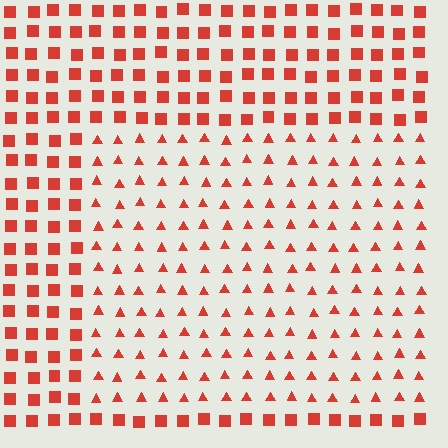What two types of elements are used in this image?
The image uses triangles inside the rectangle region and squares outside it.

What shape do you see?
I see a rectangle.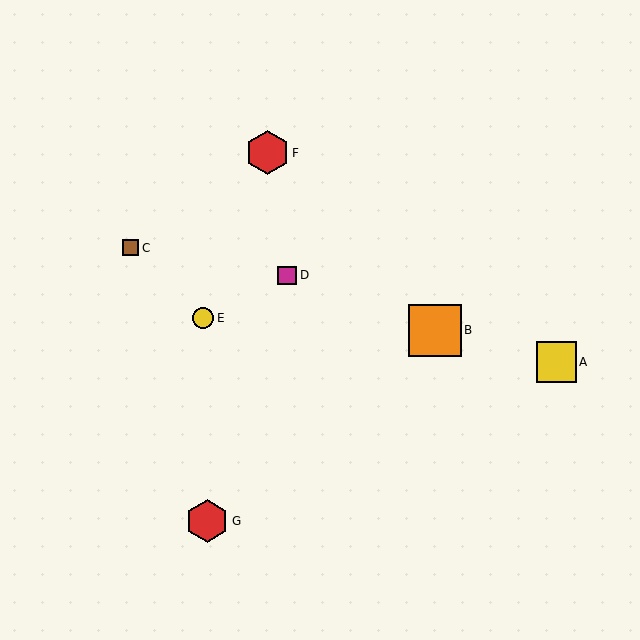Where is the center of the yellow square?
The center of the yellow square is at (556, 362).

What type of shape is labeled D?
Shape D is a magenta square.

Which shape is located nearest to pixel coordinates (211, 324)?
The yellow circle (labeled E) at (203, 318) is nearest to that location.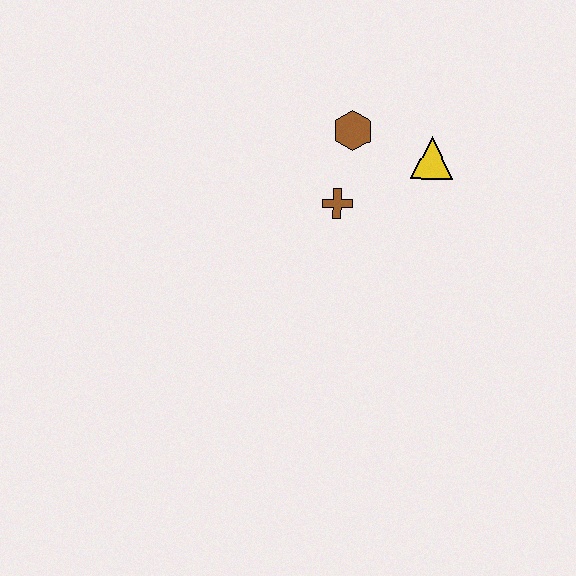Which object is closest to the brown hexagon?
The brown cross is closest to the brown hexagon.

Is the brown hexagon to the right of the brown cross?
Yes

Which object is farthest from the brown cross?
The yellow triangle is farthest from the brown cross.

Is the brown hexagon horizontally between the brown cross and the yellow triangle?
Yes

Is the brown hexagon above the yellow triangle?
Yes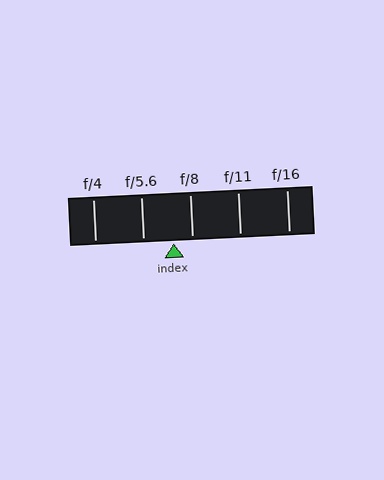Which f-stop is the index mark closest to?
The index mark is closest to f/8.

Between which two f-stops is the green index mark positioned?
The index mark is between f/5.6 and f/8.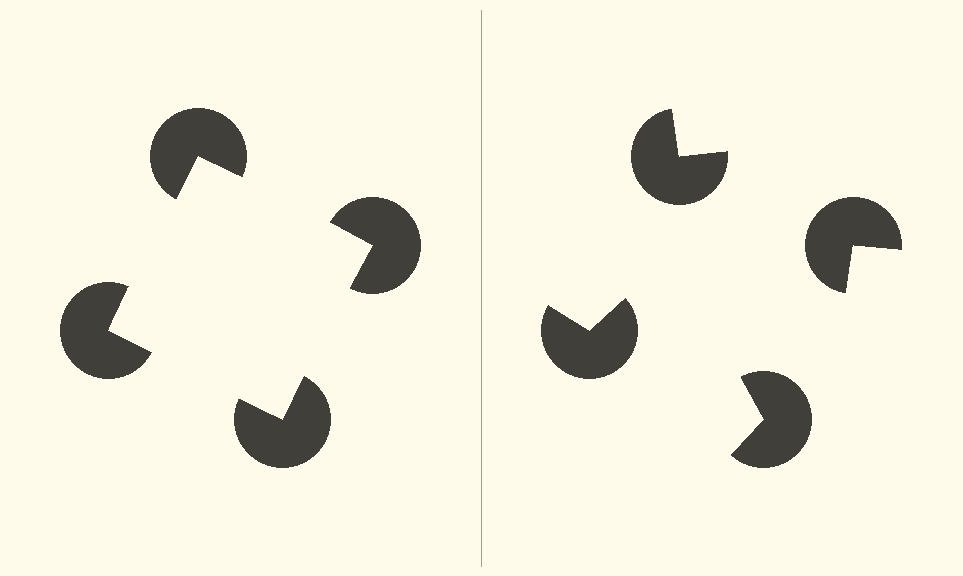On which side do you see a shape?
An illusory square appears on the left side. On the right side the wedge cuts are rotated, so no coherent shape forms.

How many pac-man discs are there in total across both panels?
8 — 4 on each side.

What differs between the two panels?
The pac-man discs are positioned identically on both sides; only the wedge orientations differ. On the left they align to a square; on the right they are misaligned.